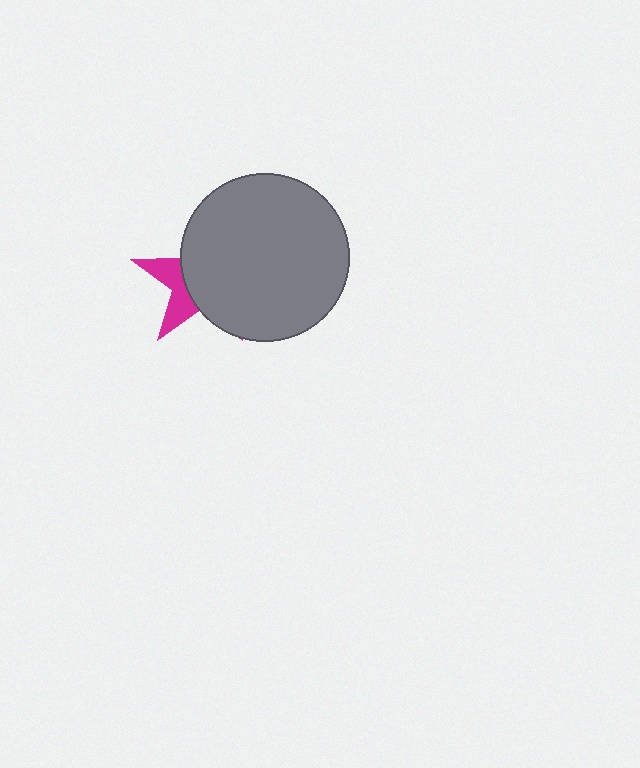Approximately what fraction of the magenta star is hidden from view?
Roughly 68% of the magenta star is hidden behind the gray circle.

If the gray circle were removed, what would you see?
You would see the complete magenta star.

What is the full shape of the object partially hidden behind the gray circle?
The partially hidden object is a magenta star.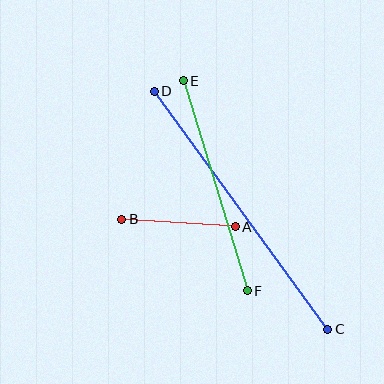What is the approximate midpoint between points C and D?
The midpoint is at approximately (241, 210) pixels.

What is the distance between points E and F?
The distance is approximately 220 pixels.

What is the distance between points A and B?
The distance is approximately 114 pixels.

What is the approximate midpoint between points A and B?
The midpoint is at approximately (179, 223) pixels.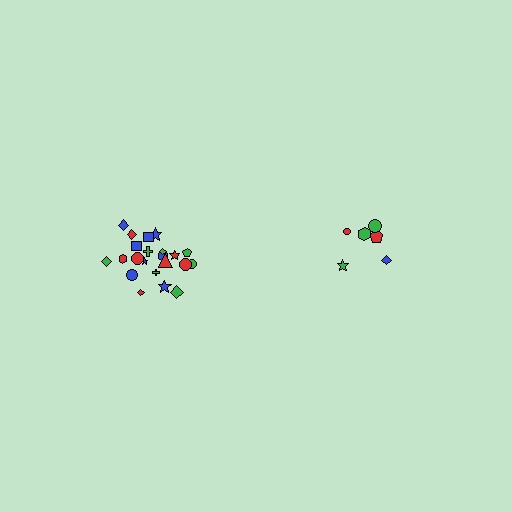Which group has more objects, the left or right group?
The left group.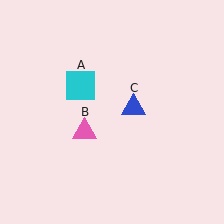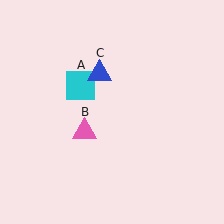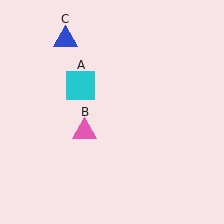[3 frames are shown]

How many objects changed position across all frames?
1 object changed position: blue triangle (object C).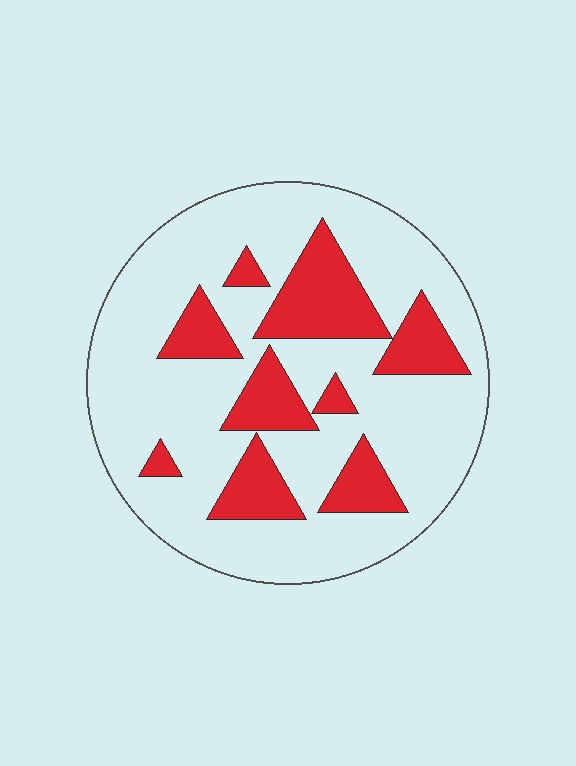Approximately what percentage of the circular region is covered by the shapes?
Approximately 25%.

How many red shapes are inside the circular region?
9.